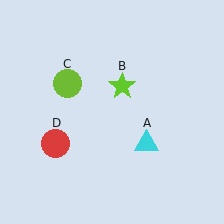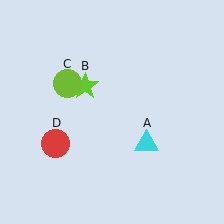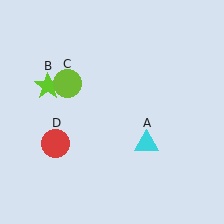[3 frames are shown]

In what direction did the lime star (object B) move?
The lime star (object B) moved left.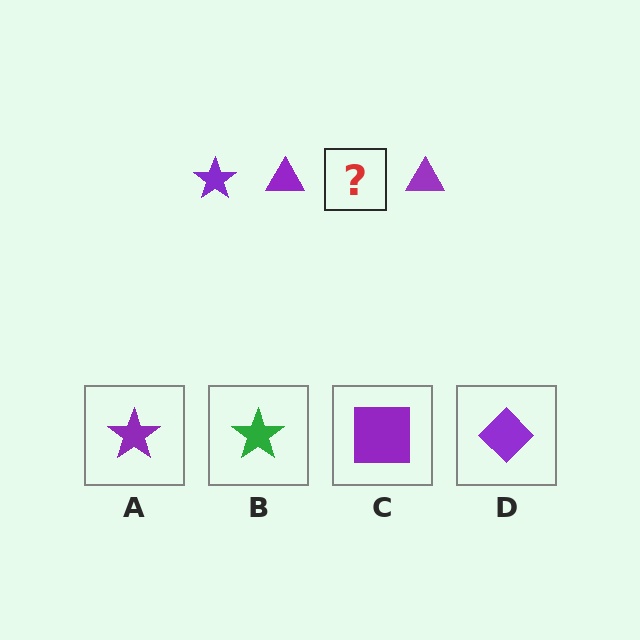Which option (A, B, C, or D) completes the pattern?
A.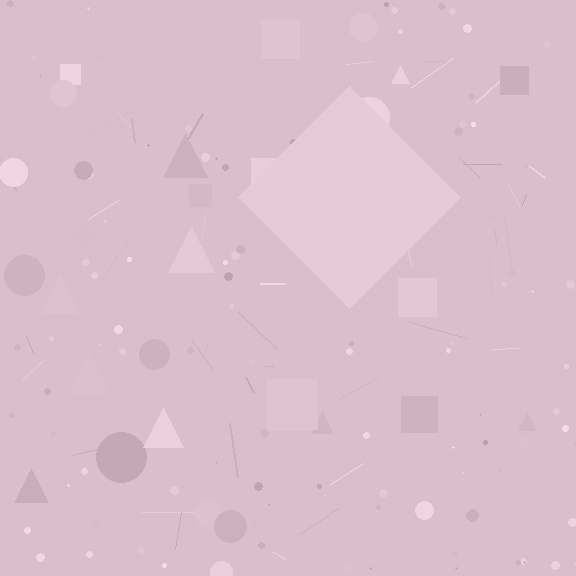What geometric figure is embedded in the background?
A diamond is embedded in the background.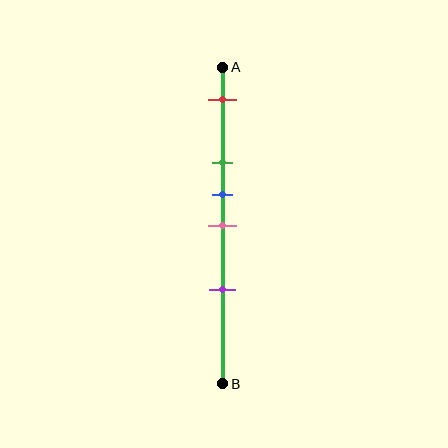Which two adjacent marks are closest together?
The blue and pink marks are the closest adjacent pair.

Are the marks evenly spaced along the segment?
No, the marks are not evenly spaced.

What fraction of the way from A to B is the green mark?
The green mark is approximately 30% (0.3) of the way from A to B.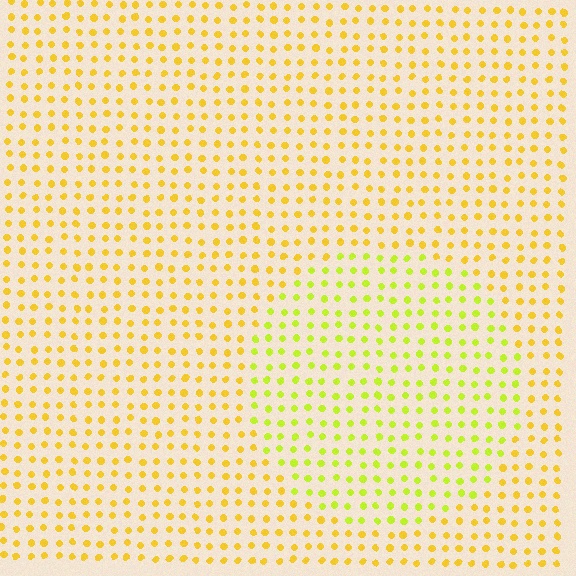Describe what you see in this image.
The image is filled with small yellow elements in a uniform arrangement. A circle-shaped region is visible where the elements are tinted to a slightly different hue, forming a subtle color boundary.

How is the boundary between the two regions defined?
The boundary is defined purely by a slight shift in hue (about 29 degrees). Spacing, size, and orientation are identical on both sides.